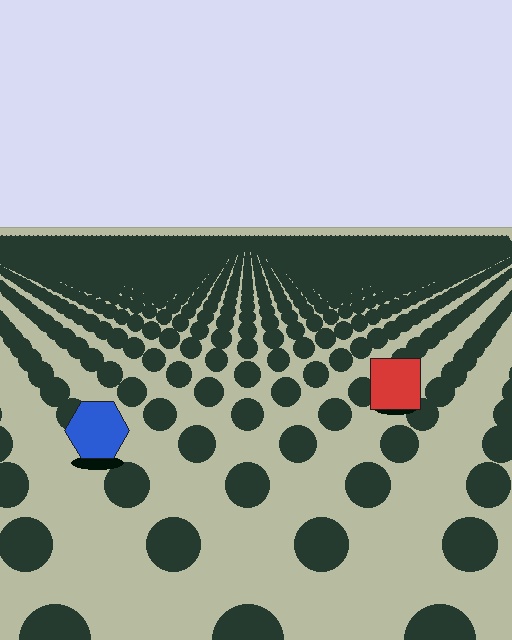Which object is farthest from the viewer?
The red square is farthest from the viewer. It appears smaller and the ground texture around it is denser.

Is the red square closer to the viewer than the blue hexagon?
No. The blue hexagon is closer — you can tell from the texture gradient: the ground texture is coarser near it.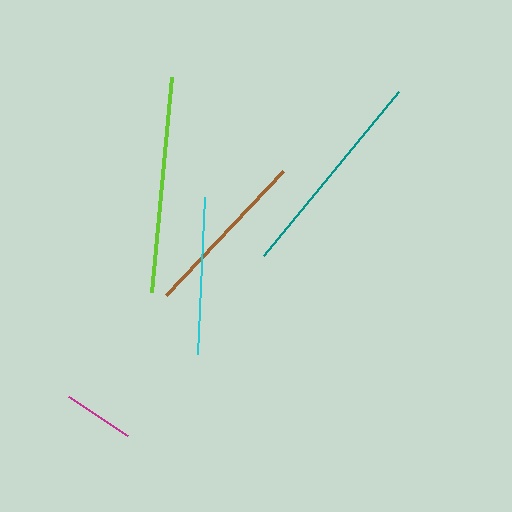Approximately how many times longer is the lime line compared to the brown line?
The lime line is approximately 1.3 times the length of the brown line.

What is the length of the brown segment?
The brown segment is approximately 170 pixels long.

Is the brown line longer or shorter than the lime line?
The lime line is longer than the brown line.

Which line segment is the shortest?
The magenta line is the shortest at approximately 70 pixels.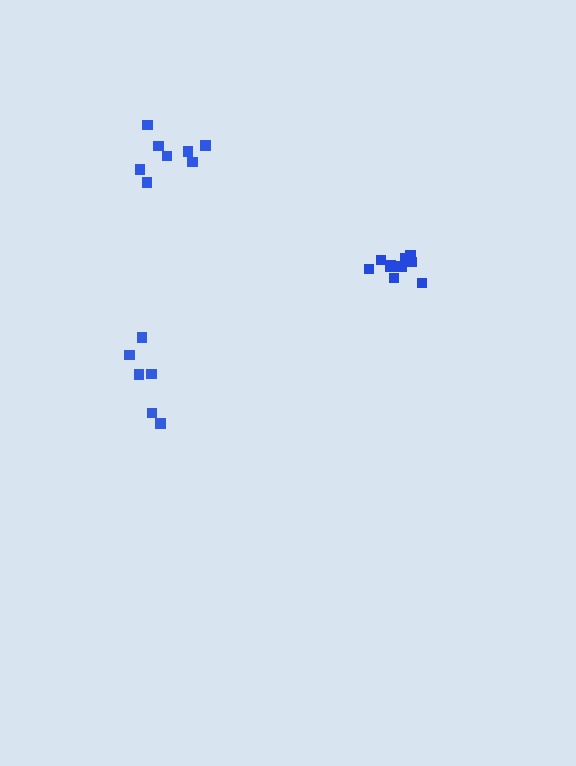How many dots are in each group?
Group 1: 10 dots, Group 2: 8 dots, Group 3: 6 dots (24 total).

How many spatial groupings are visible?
There are 3 spatial groupings.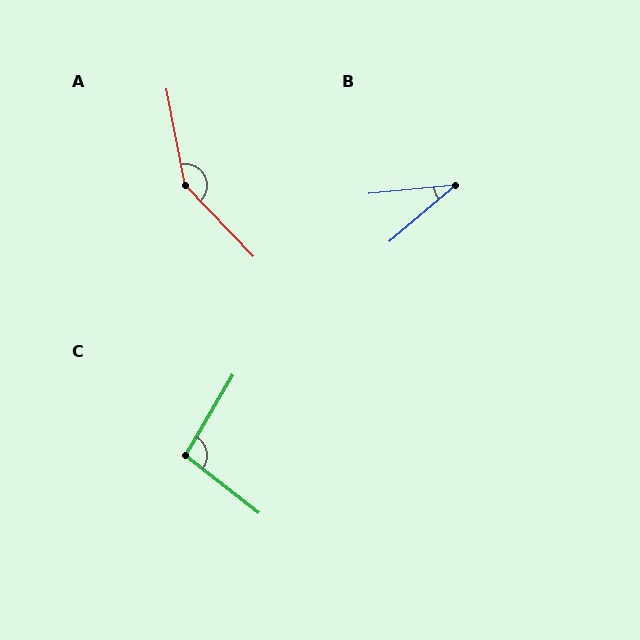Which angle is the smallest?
B, at approximately 35 degrees.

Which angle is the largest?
A, at approximately 147 degrees.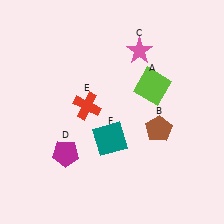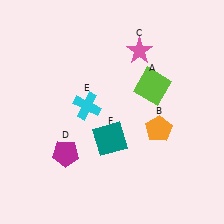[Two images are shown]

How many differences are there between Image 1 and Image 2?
There are 2 differences between the two images.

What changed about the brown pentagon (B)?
In Image 1, B is brown. In Image 2, it changed to orange.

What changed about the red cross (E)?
In Image 1, E is red. In Image 2, it changed to cyan.